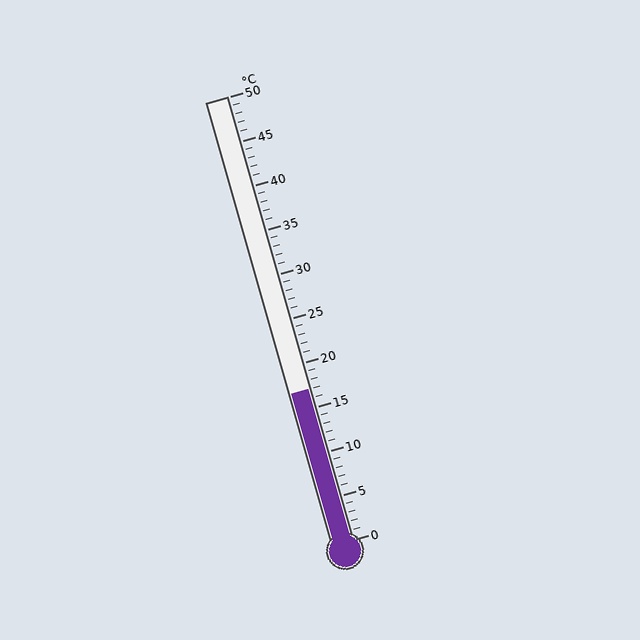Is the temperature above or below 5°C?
The temperature is above 5°C.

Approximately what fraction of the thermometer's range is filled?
The thermometer is filled to approximately 35% of its range.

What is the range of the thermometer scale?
The thermometer scale ranges from 0°C to 50°C.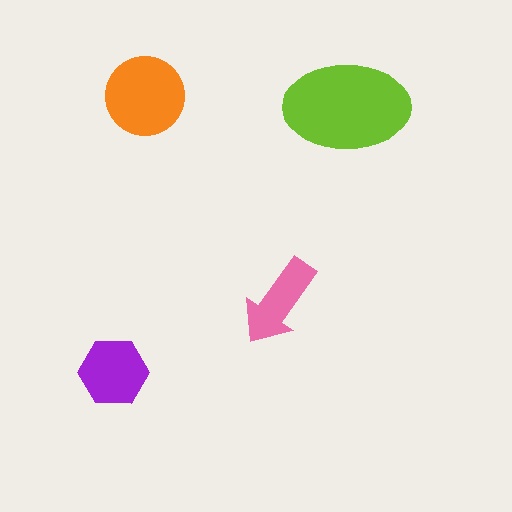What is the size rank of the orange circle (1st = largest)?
2nd.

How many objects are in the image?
There are 4 objects in the image.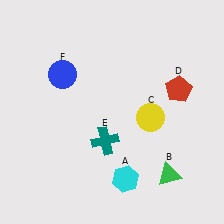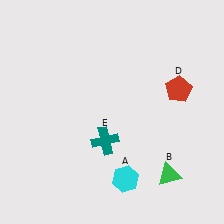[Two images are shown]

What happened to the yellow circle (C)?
The yellow circle (C) was removed in Image 2. It was in the bottom-right area of Image 1.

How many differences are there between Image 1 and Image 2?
There are 2 differences between the two images.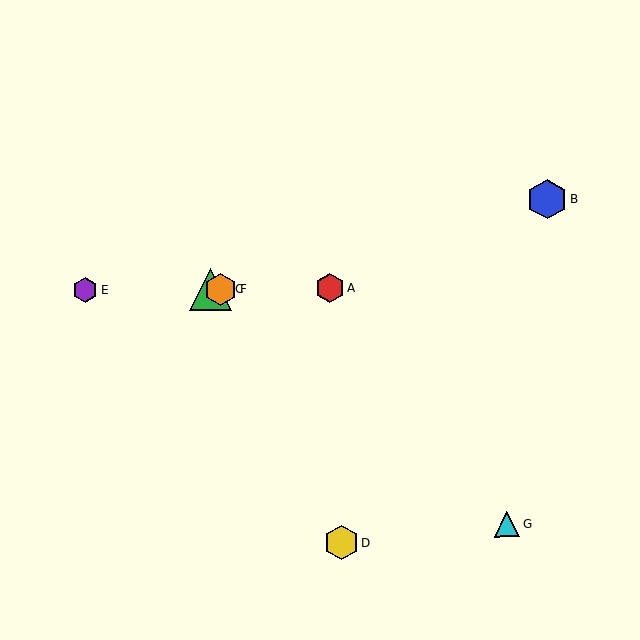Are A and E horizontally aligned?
Yes, both are at y≈288.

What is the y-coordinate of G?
Object G is at y≈524.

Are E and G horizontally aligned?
No, E is at y≈290 and G is at y≈524.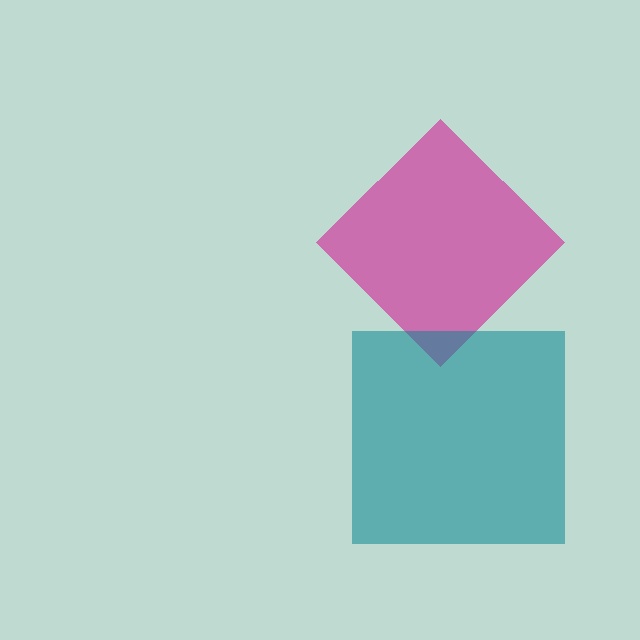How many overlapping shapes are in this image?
There are 2 overlapping shapes in the image.